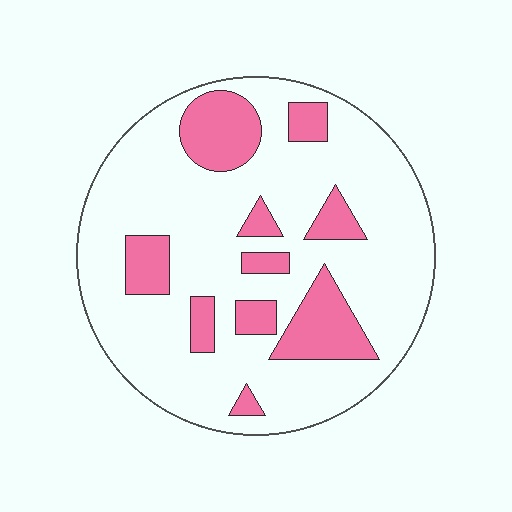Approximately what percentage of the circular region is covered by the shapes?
Approximately 20%.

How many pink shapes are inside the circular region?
10.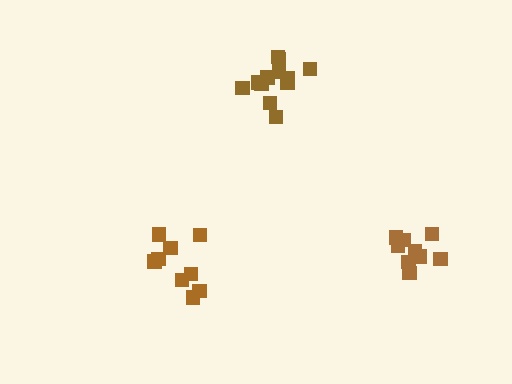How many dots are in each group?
Group 1: 9 dots, Group 2: 12 dots, Group 3: 9 dots (30 total).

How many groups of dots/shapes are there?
There are 3 groups.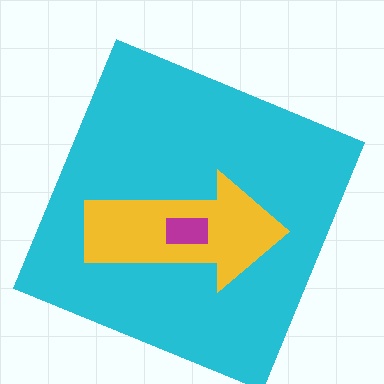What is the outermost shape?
The cyan square.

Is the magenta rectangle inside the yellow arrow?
Yes.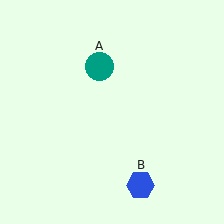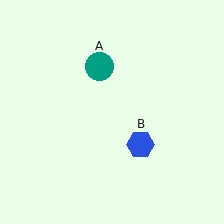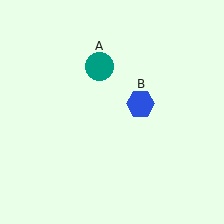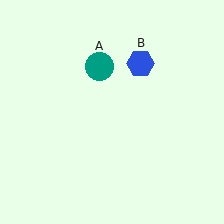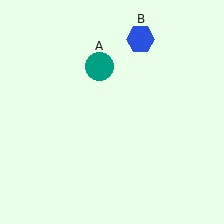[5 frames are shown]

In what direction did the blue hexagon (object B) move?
The blue hexagon (object B) moved up.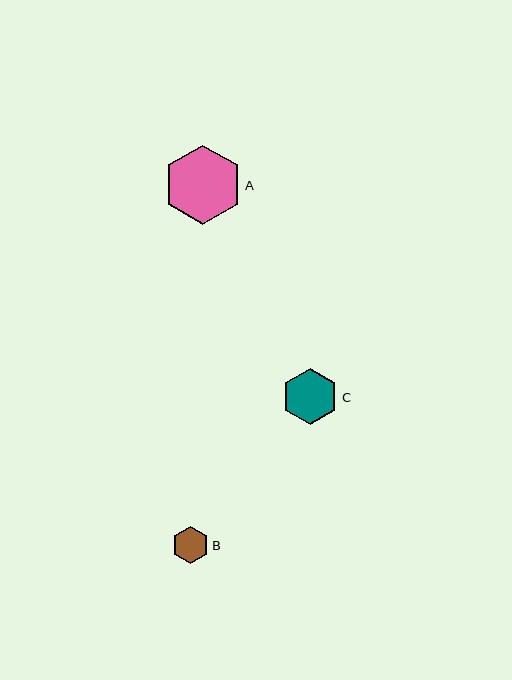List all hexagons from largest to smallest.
From largest to smallest: A, C, B.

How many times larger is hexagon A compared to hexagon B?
Hexagon A is approximately 2.1 times the size of hexagon B.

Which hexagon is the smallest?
Hexagon B is the smallest with a size of approximately 37 pixels.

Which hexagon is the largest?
Hexagon A is the largest with a size of approximately 79 pixels.